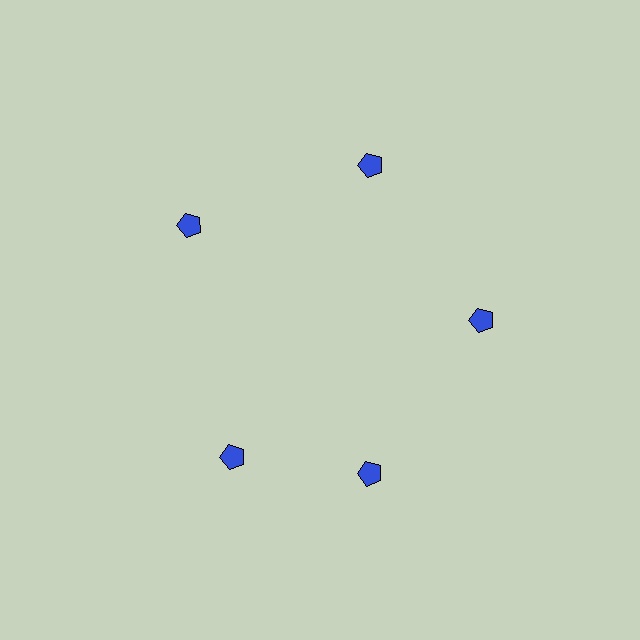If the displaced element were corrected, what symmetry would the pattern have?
It would have 5-fold rotational symmetry — the pattern would map onto itself every 72 degrees.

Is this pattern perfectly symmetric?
No. The 5 blue pentagons are arranged in a ring, but one element near the 8 o'clock position is rotated out of alignment along the ring, breaking the 5-fold rotational symmetry.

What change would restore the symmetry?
The symmetry would be restored by rotating it back into even spacing with its neighbors so that all 5 pentagons sit at equal angles and equal distance from the center.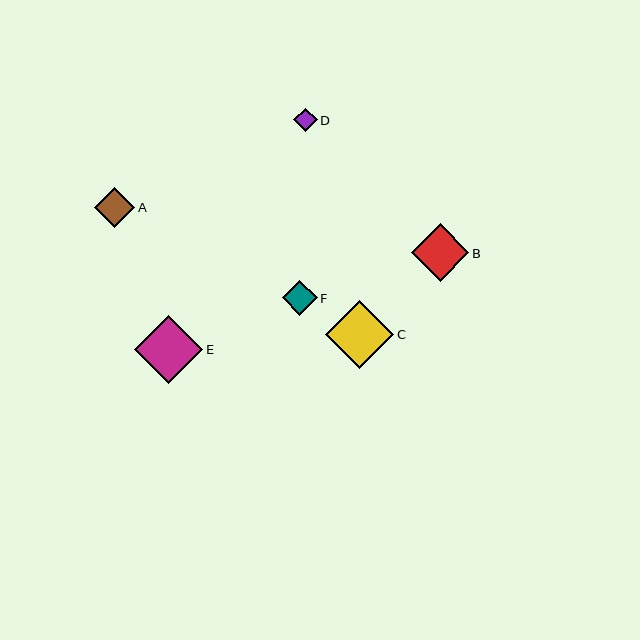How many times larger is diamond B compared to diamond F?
Diamond B is approximately 1.7 times the size of diamond F.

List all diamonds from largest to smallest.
From largest to smallest: E, C, B, A, F, D.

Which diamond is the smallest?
Diamond D is the smallest with a size of approximately 23 pixels.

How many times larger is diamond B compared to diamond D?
Diamond B is approximately 2.5 times the size of diamond D.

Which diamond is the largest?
Diamond E is the largest with a size of approximately 68 pixels.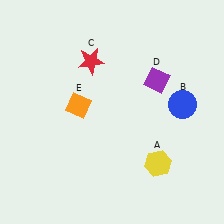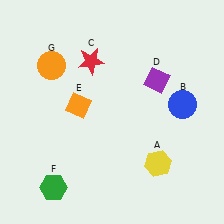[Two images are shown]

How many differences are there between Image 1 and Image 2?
There are 2 differences between the two images.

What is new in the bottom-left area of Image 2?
A green hexagon (F) was added in the bottom-left area of Image 2.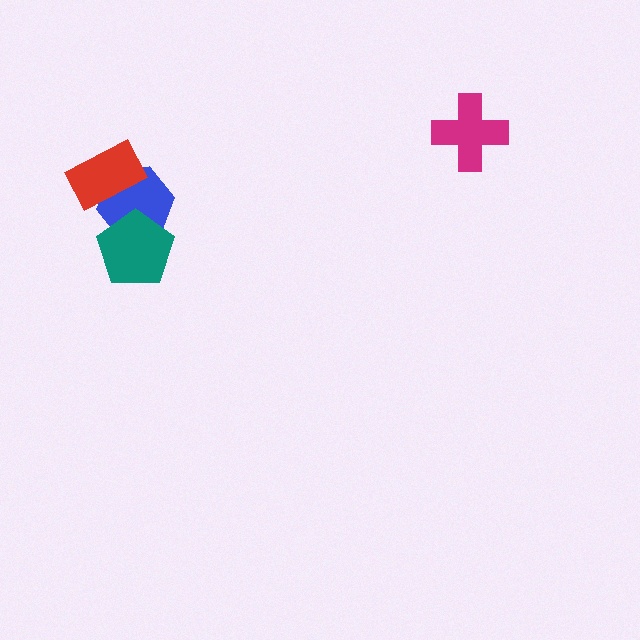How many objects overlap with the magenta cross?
0 objects overlap with the magenta cross.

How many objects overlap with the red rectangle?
1 object overlaps with the red rectangle.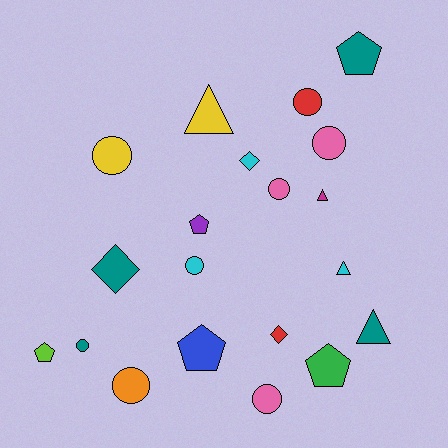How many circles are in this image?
There are 8 circles.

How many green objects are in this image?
There is 1 green object.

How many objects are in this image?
There are 20 objects.